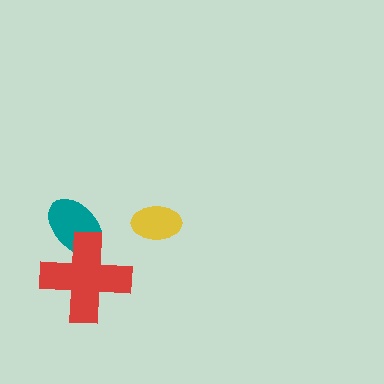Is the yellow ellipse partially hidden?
No, no other shape covers it.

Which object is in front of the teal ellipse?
The red cross is in front of the teal ellipse.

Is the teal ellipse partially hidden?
Yes, it is partially covered by another shape.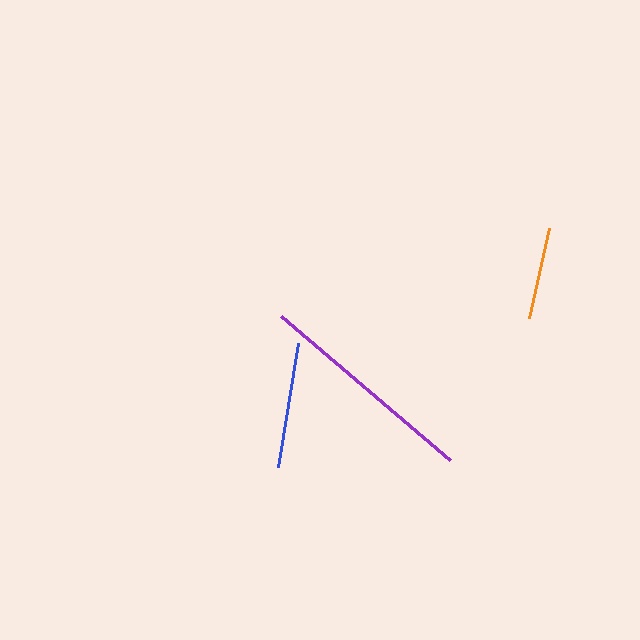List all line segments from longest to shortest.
From longest to shortest: purple, blue, orange.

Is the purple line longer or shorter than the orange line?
The purple line is longer than the orange line.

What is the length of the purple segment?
The purple segment is approximately 222 pixels long.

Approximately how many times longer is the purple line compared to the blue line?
The purple line is approximately 1.8 times the length of the blue line.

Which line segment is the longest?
The purple line is the longest at approximately 222 pixels.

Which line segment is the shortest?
The orange line is the shortest at approximately 93 pixels.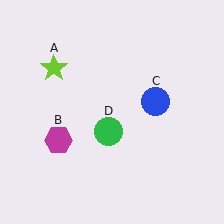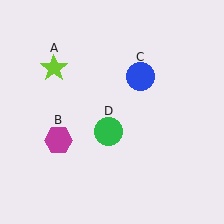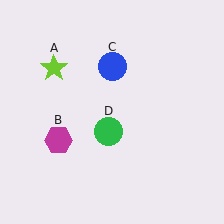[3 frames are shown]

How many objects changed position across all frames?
1 object changed position: blue circle (object C).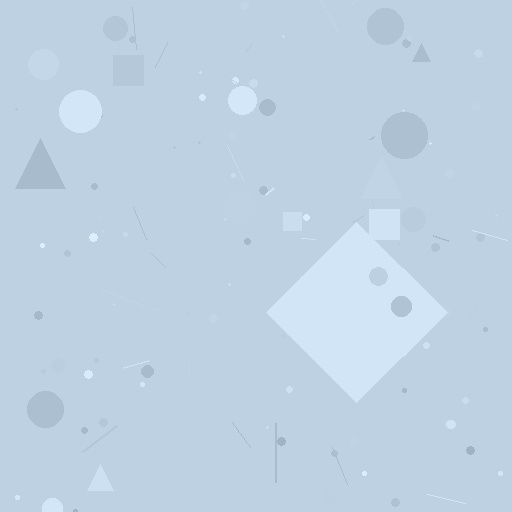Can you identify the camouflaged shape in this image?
The camouflaged shape is a diamond.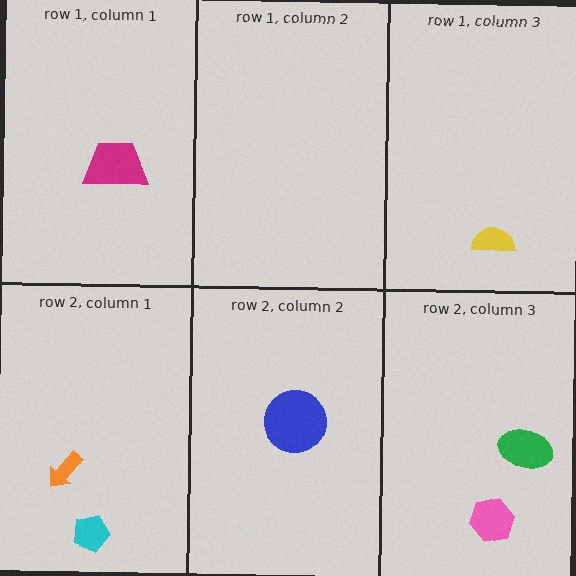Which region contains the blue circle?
The row 2, column 2 region.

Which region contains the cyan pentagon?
The row 2, column 1 region.